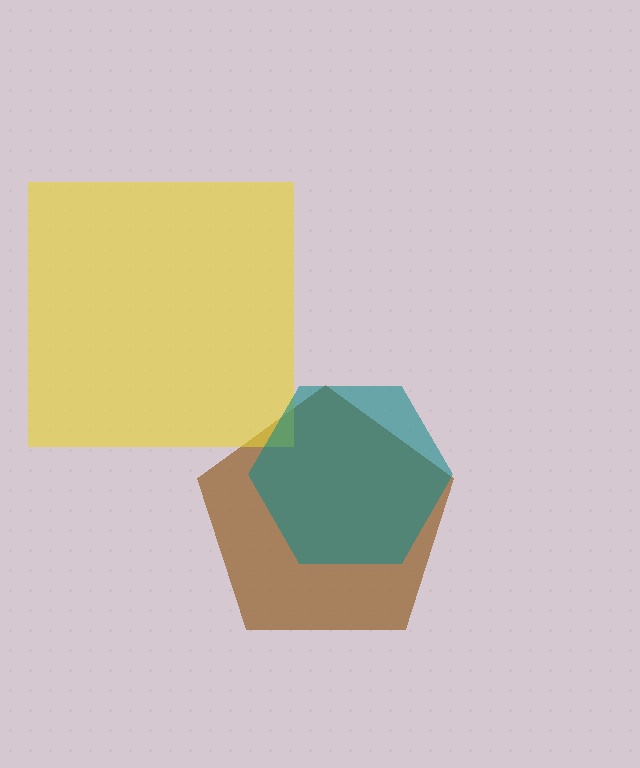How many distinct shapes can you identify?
There are 3 distinct shapes: a brown pentagon, a yellow square, a teal hexagon.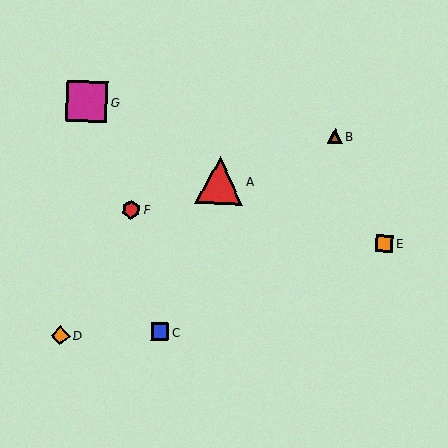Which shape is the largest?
The red triangle (labeled A) is the largest.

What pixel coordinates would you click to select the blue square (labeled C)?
Click at (160, 332) to select the blue square C.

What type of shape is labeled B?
Shape B is a brown triangle.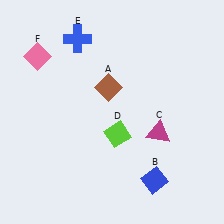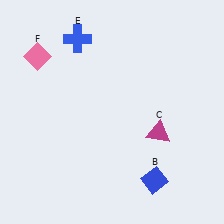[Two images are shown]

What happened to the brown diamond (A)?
The brown diamond (A) was removed in Image 2. It was in the top-left area of Image 1.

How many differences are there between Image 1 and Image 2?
There are 2 differences between the two images.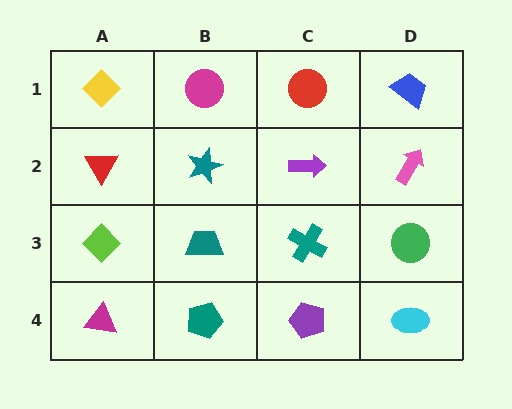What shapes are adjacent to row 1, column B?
A teal star (row 2, column B), a yellow diamond (row 1, column A), a red circle (row 1, column C).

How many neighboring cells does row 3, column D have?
3.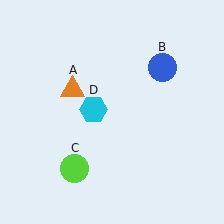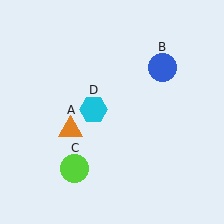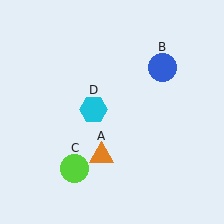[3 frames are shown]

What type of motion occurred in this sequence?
The orange triangle (object A) rotated counterclockwise around the center of the scene.